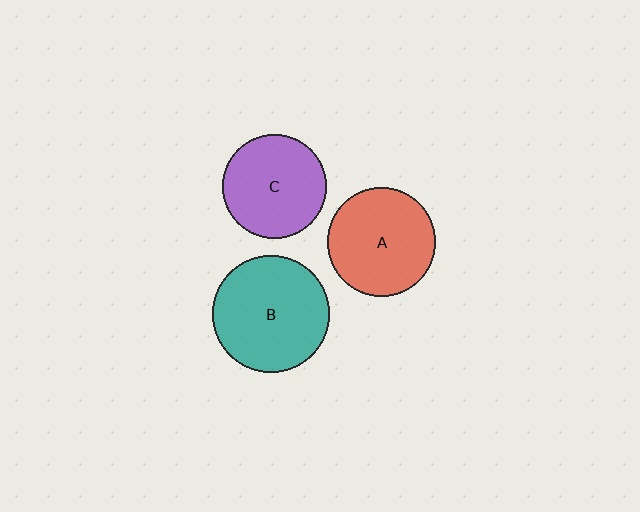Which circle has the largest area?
Circle B (teal).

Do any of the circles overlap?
No, none of the circles overlap.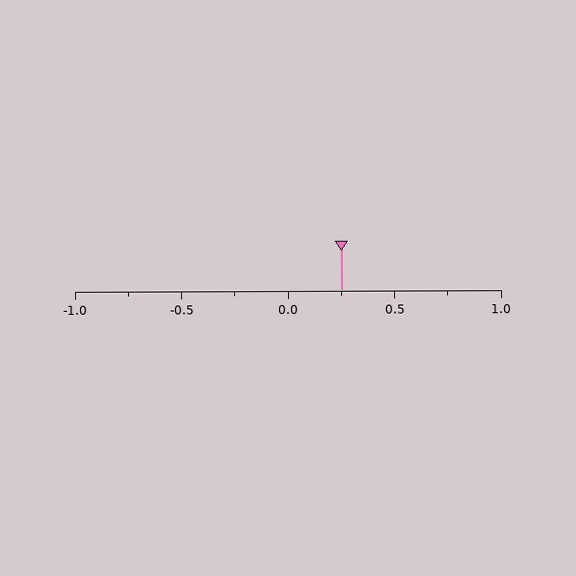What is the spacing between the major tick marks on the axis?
The major ticks are spaced 0.5 apart.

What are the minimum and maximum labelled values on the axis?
The axis runs from -1.0 to 1.0.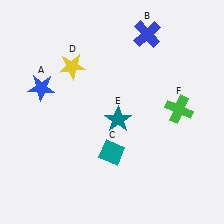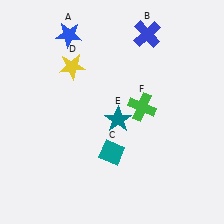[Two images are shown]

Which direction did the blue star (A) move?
The blue star (A) moved up.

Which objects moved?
The objects that moved are: the blue star (A), the green cross (F).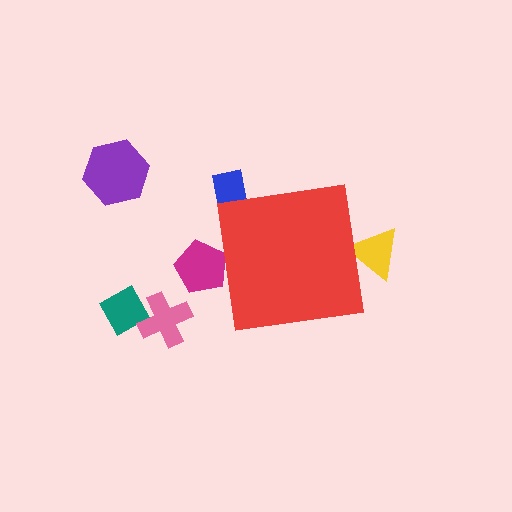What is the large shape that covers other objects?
A red square.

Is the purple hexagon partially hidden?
No, the purple hexagon is fully visible.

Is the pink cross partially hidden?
No, the pink cross is fully visible.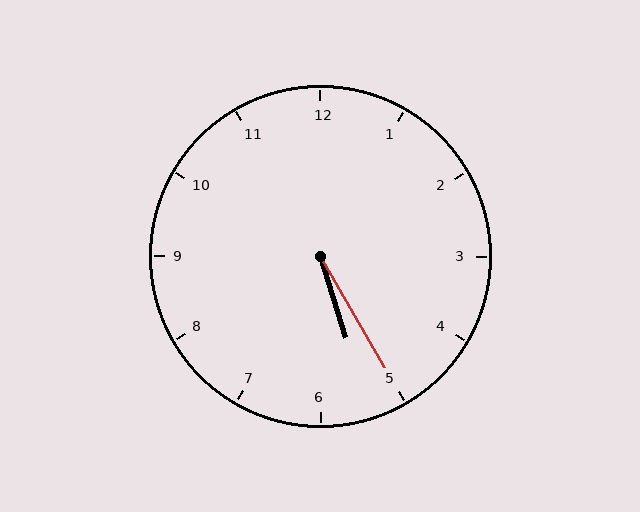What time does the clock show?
5:25.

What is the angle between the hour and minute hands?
Approximately 12 degrees.